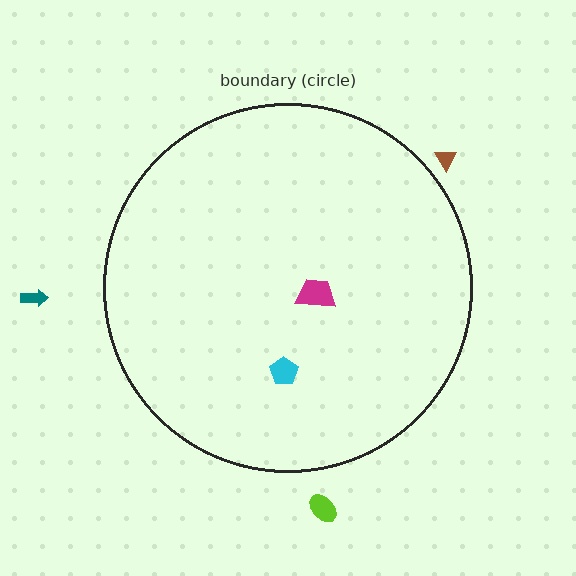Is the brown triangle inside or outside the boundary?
Outside.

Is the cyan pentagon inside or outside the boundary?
Inside.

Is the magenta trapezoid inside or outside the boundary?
Inside.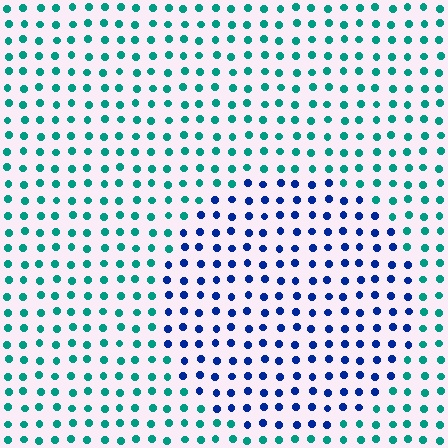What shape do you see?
I see a circle.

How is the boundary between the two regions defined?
The boundary is defined purely by a slight shift in hue (about 55 degrees). Spacing, size, and orientation are identical on both sides.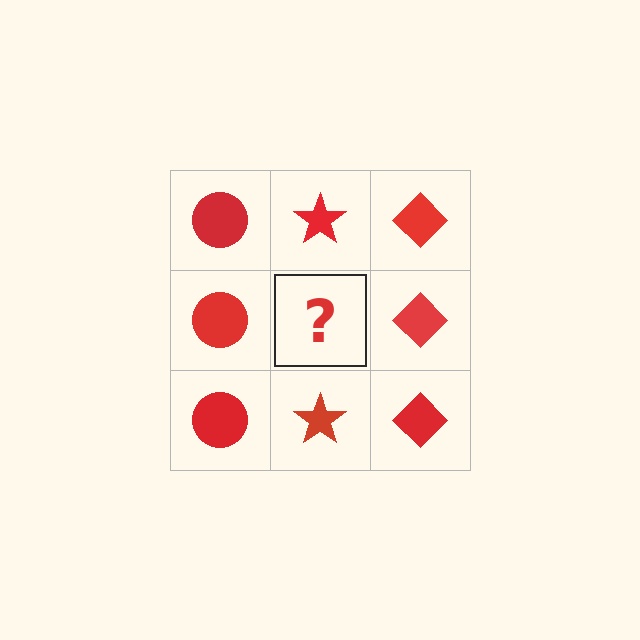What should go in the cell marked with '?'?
The missing cell should contain a red star.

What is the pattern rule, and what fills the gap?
The rule is that each column has a consistent shape. The gap should be filled with a red star.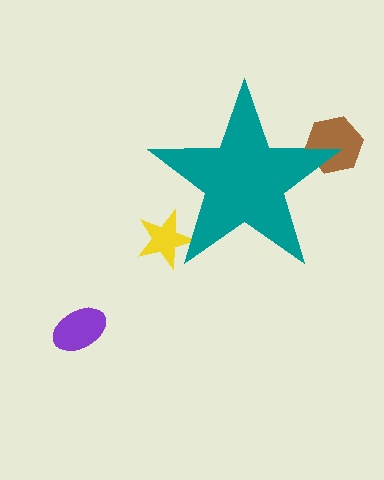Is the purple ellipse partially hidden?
No, the purple ellipse is fully visible.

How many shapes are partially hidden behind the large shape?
2 shapes are partially hidden.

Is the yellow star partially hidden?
Yes, the yellow star is partially hidden behind the teal star.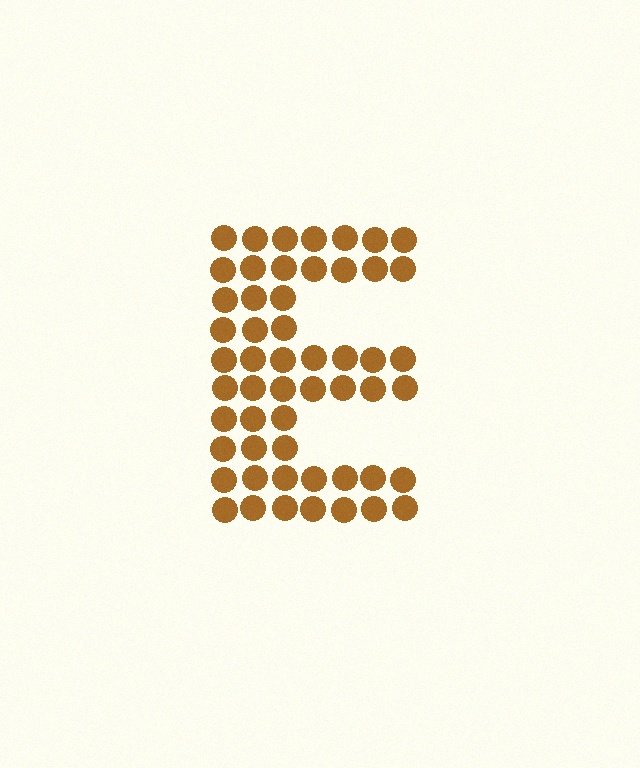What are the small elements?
The small elements are circles.